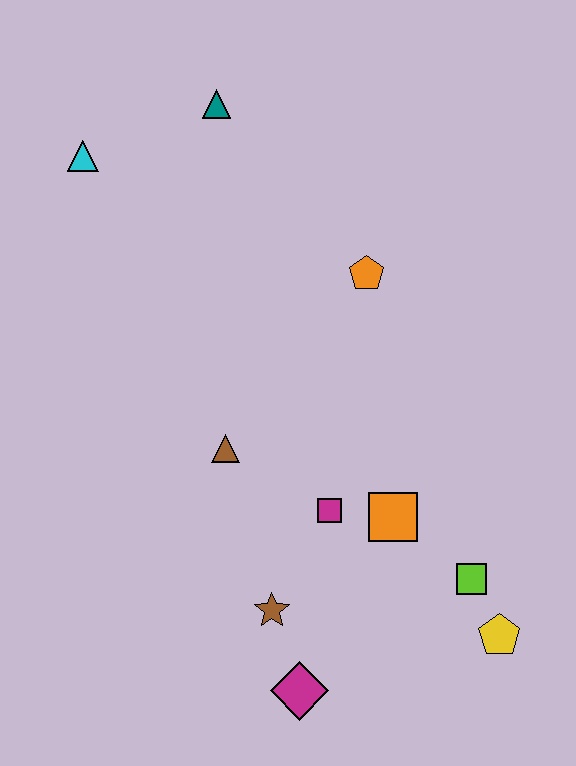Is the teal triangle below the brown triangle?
No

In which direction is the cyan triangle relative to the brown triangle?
The cyan triangle is above the brown triangle.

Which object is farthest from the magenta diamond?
The teal triangle is farthest from the magenta diamond.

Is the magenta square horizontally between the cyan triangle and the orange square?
Yes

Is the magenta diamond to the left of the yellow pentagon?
Yes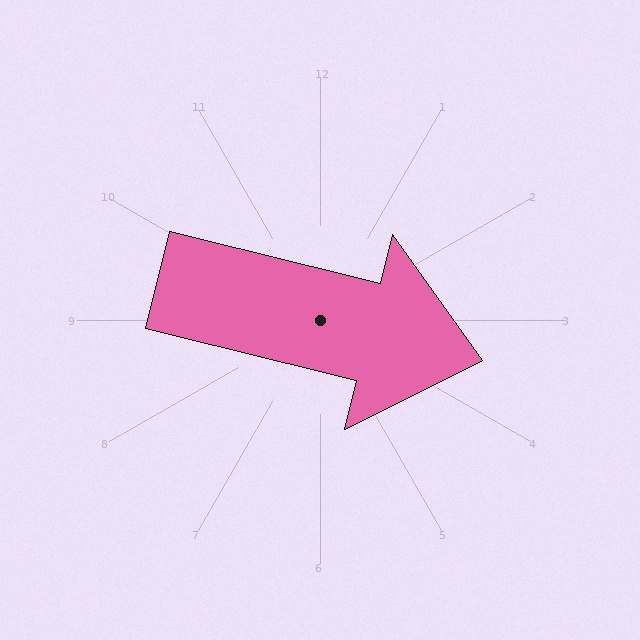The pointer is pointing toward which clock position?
Roughly 3 o'clock.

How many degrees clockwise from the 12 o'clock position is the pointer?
Approximately 104 degrees.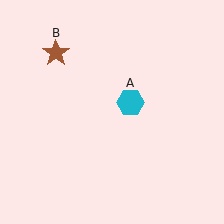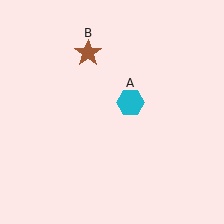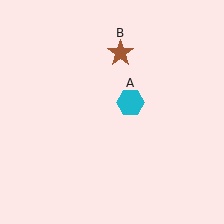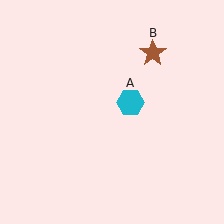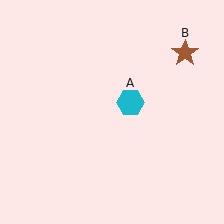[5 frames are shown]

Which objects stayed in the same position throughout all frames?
Cyan hexagon (object A) remained stationary.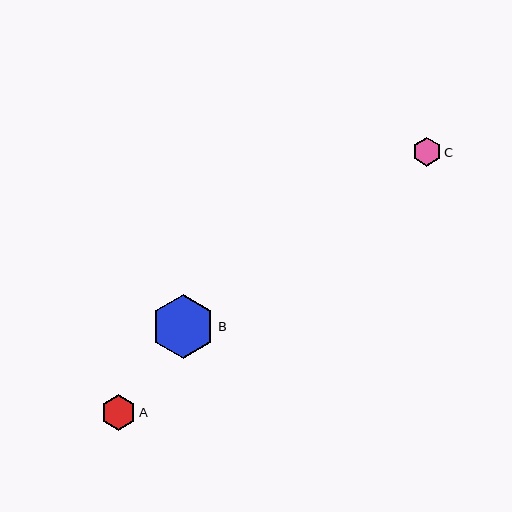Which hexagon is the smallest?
Hexagon C is the smallest with a size of approximately 29 pixels.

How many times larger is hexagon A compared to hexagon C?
Hexagon A is approximately 1.2 times the size of hexagon C.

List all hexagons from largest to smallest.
From largest to smallest: B, A, C.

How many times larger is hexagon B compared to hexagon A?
Hexagon B is approximately 1.8 times the size of hexagon A.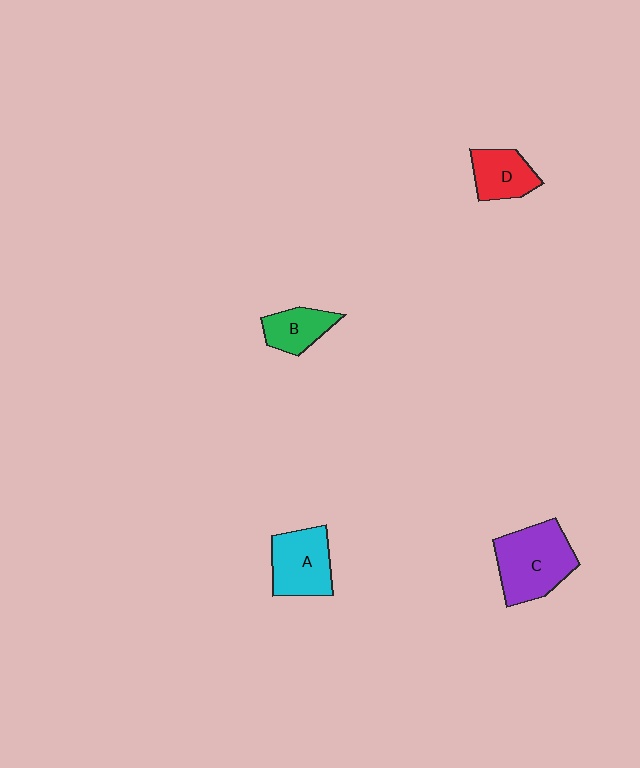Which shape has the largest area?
Shape C (purple).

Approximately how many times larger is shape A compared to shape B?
Approximately 1.5 times.